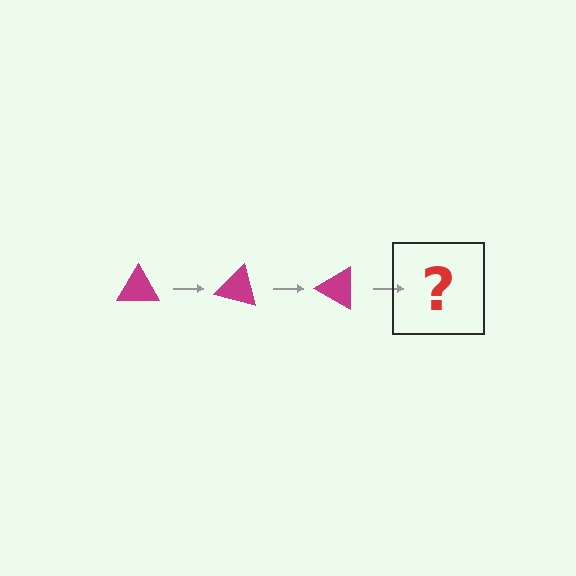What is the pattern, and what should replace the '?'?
The pattern is that the triangle rotates 15 degrees each step. The '?' should be a magenta triangle rotated 45 degrees.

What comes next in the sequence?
The next element should be a magenta triangle rotated 45 degrees.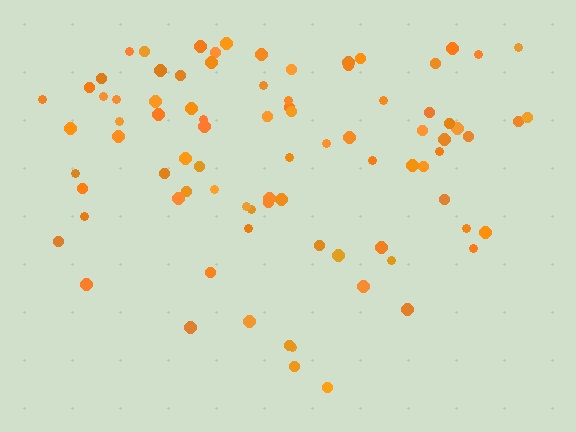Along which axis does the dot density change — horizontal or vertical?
Vertical.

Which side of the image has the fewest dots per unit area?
The bottom.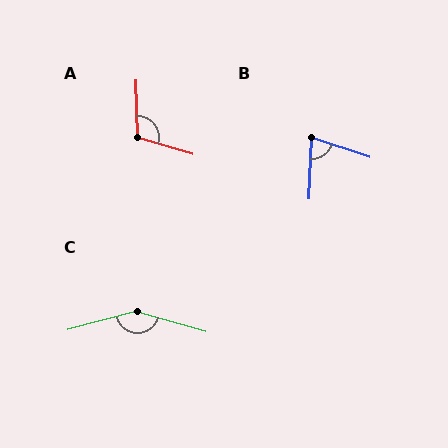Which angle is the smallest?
B, at approximately 75 degrees.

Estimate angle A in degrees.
Approximately 108 degrees.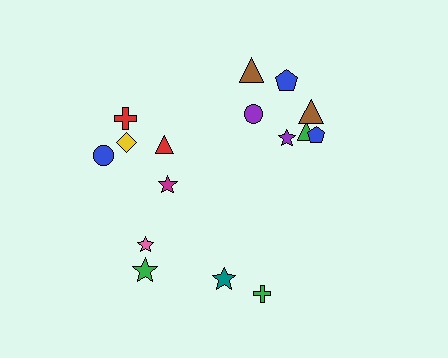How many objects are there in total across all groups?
There are 16 objects.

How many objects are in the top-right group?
There are 7 objects.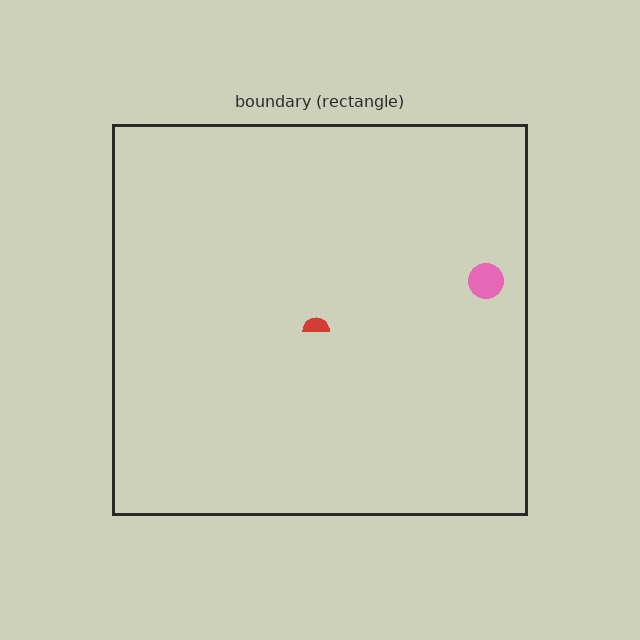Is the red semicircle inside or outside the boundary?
Inside.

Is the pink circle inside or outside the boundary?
Inside.